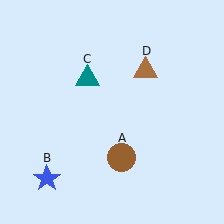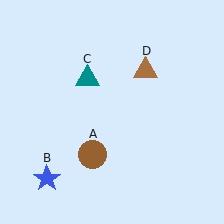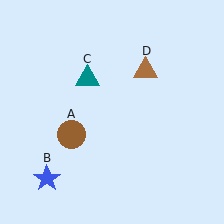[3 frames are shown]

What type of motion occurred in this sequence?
The brown circle (object A) rotated clockwise around the center of the scene.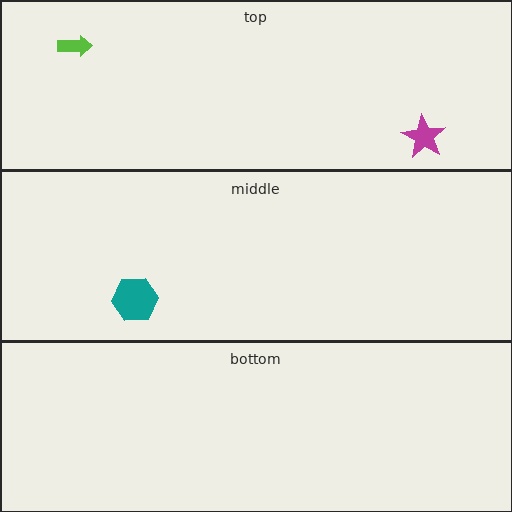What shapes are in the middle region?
The teal hexagon.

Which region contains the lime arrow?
The top region.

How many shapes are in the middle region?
1.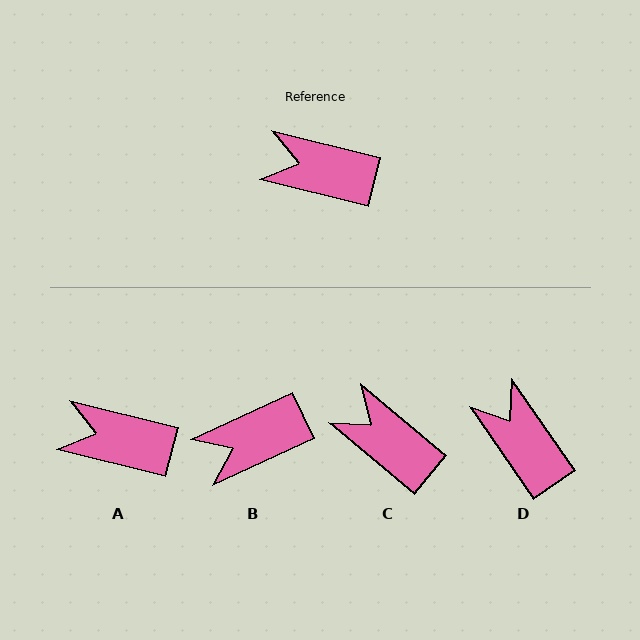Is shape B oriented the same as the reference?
No, it is off by about 39 degrees.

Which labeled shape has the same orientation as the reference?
A.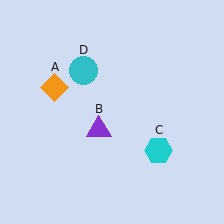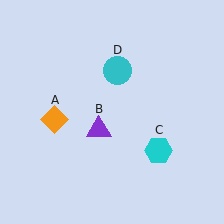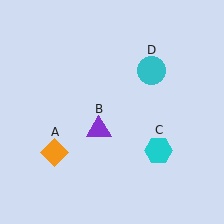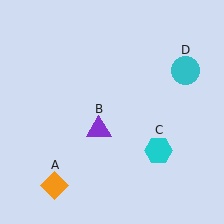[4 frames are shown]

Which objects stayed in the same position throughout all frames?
Purple triangle (object B) and cyan hexagon (object C) remained stationary.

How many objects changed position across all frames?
2 objects changed position: orange diamond (object A), cyan circle (object D).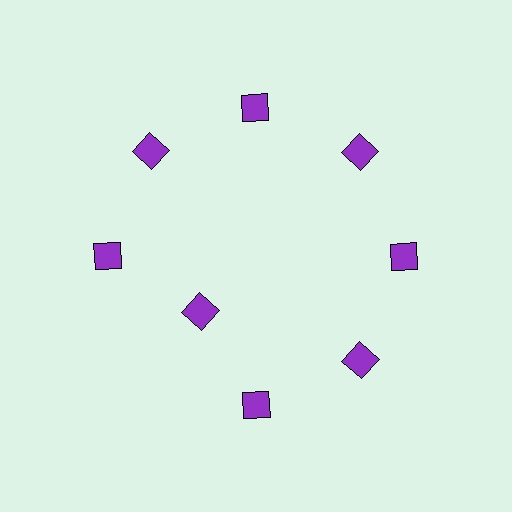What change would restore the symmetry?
The symmetry would be restored by moving it outward, back onto the ring so that all 8 diamonds sit at equal angles and equal distance from the center.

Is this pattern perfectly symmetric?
No. The 8 purple diamonds are arranged in a ring, but one element near the 8 o'clock position is pulled inward toward the center, breaking the 8-fold rotational symmetry.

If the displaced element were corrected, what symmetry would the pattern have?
It would have 8-fold rotational symmetry — the pattern would map onto itself every 45 degrees.